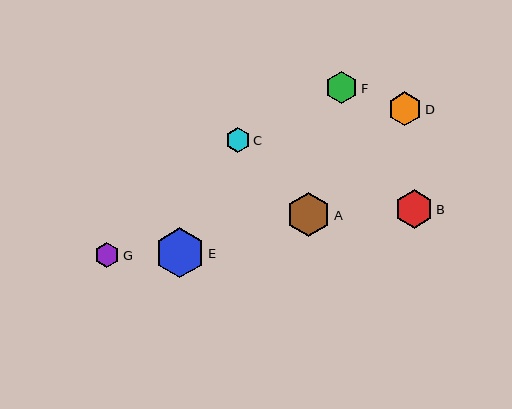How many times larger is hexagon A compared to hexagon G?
Hexagon A is approximately 1.7 times the size of hexagon G.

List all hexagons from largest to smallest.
From largest to smallest: E, A, B, D, F, G, C.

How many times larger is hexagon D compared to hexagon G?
Hexagon D is approximately 1.3 times the size of hexagon G.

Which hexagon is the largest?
Hexagon E is the largest with a size of approximately 50 pixels.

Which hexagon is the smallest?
Hexagon C is the smallest with a size of approximately 25 pixels.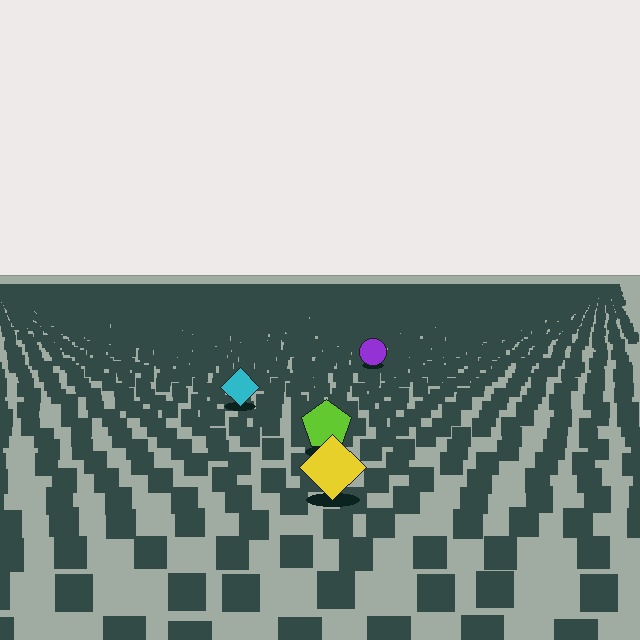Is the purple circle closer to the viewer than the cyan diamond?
No. The cyan diamond is closer — you can tell from the texture gradient: the ground texture is coarser near it.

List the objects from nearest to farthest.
From nearest to farthest: the yellow diamond, the lime pentagon, the cyan diamond, the purple circle.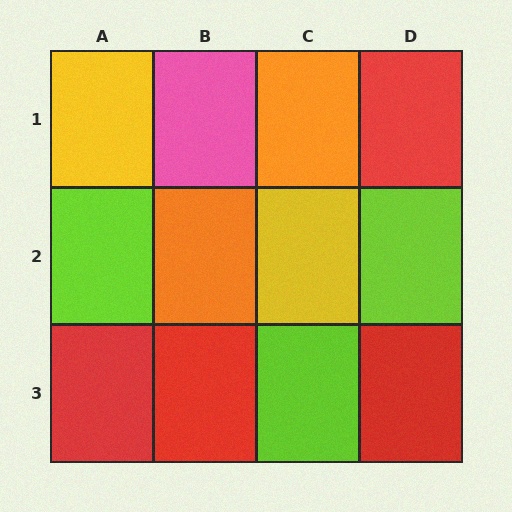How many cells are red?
4 cells are red.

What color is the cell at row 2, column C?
Yellow.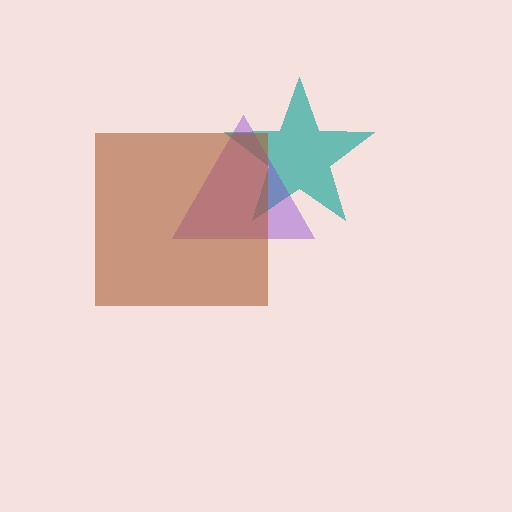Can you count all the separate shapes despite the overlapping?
Yes, there are 3 separate shapes.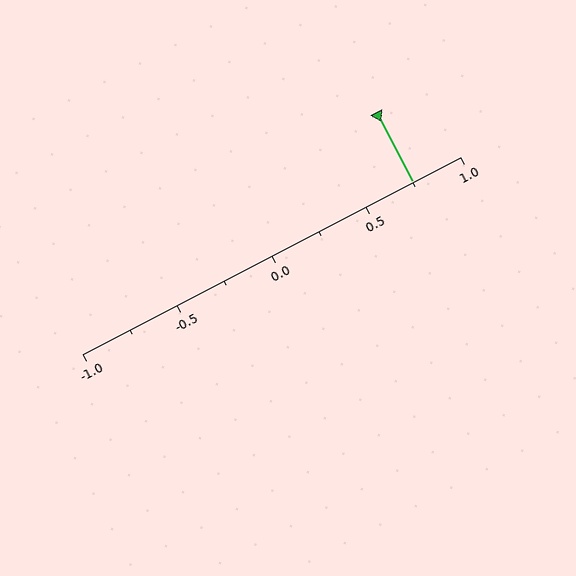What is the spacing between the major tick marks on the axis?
The major ticks are spaced 0.5 apart.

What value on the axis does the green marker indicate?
The marker indicates approximately 0.75.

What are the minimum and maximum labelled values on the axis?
The axis runs from -1.0 to 1.0.